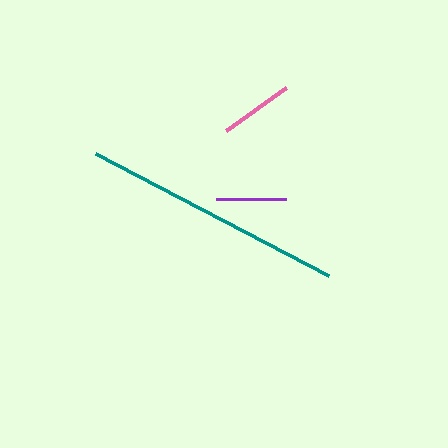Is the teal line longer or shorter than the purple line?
The teal line is longer than the purple line.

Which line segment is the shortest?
The purple line is the shortest at approximately 71 pixels.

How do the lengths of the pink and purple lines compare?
The pink and purple lines are approximately the same length.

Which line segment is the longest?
The teal line is the longest at approximately 263 pixels.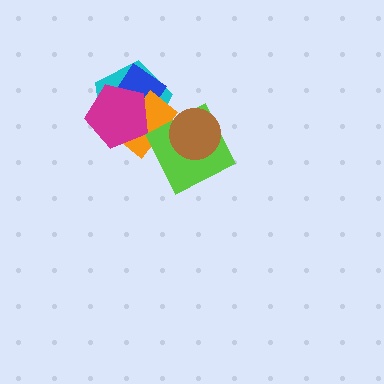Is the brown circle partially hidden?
No, no other shape covers it.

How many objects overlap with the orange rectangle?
4 objects overlap with the orange rectangle.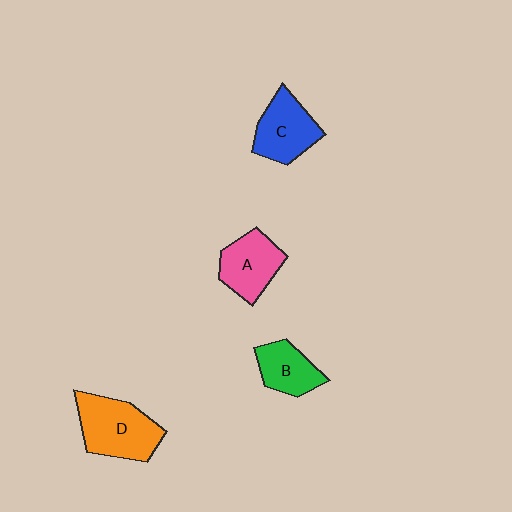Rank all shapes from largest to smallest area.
From largest to smallest: D (orange), C (blue), A (pink), B (green).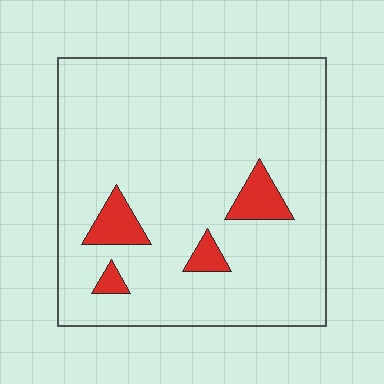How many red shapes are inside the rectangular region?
4.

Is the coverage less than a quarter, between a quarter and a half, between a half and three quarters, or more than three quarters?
Less than a quarter.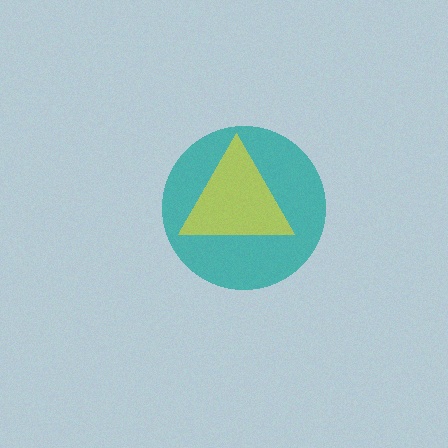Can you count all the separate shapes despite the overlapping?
Yes, there are 2 separate shapes.